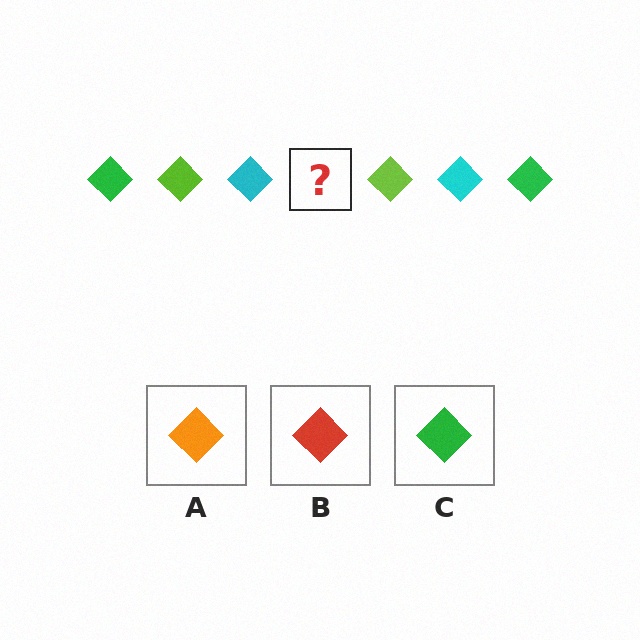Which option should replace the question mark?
Option C.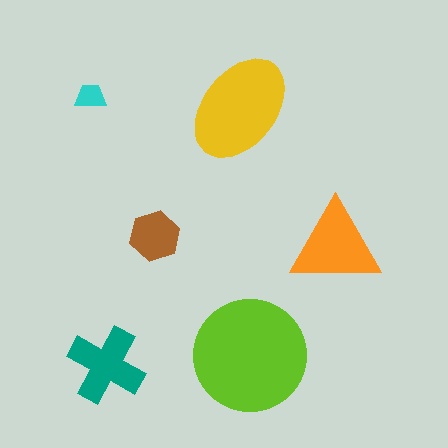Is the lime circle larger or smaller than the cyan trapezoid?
Larger.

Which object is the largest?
The lime circle.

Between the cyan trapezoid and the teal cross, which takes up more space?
The teal cross.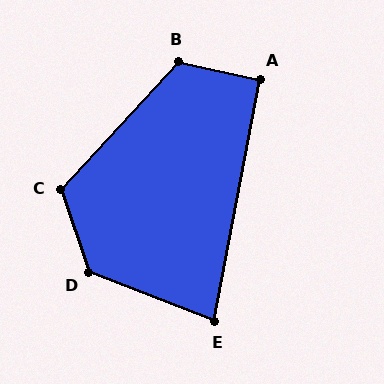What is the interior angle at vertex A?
Approximately 92 degrees (approximately right).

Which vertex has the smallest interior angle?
E, at approximately 80 degrees.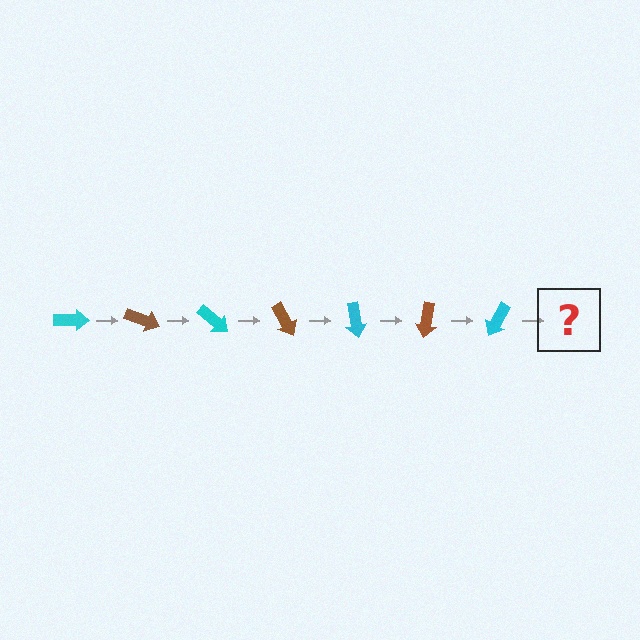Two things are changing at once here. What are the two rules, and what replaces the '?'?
The two rules are that it rotates 20 degrees each step and the color cycles through cyan and brown. The '?' should be a brown arrow, rotated 140 degrees from the start.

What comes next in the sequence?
The next element should be a brown arrow, rotated 140 degrees from the start.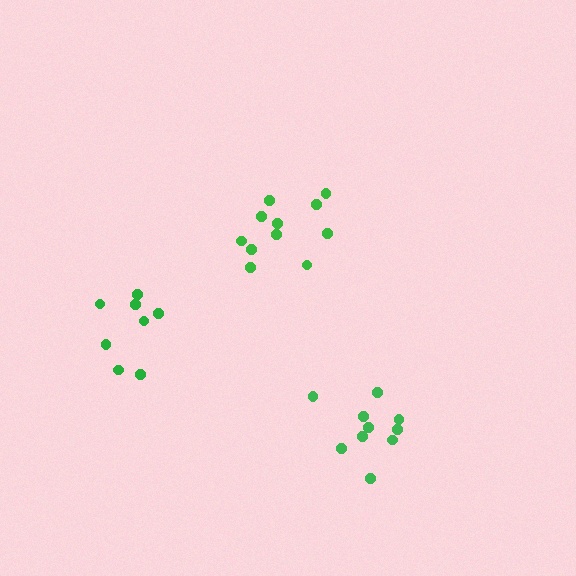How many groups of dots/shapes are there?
There are 3 groups.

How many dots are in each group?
Group 1: 11 dots, Group 2: 8 dots, Group 3: 10 dots (29 total).